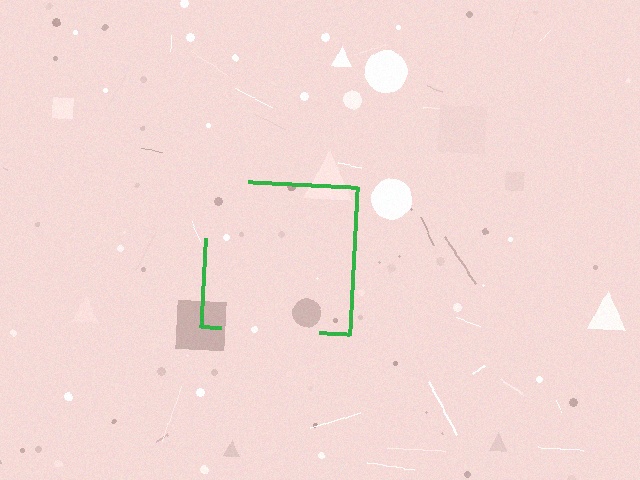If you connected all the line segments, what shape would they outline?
They would outline a square.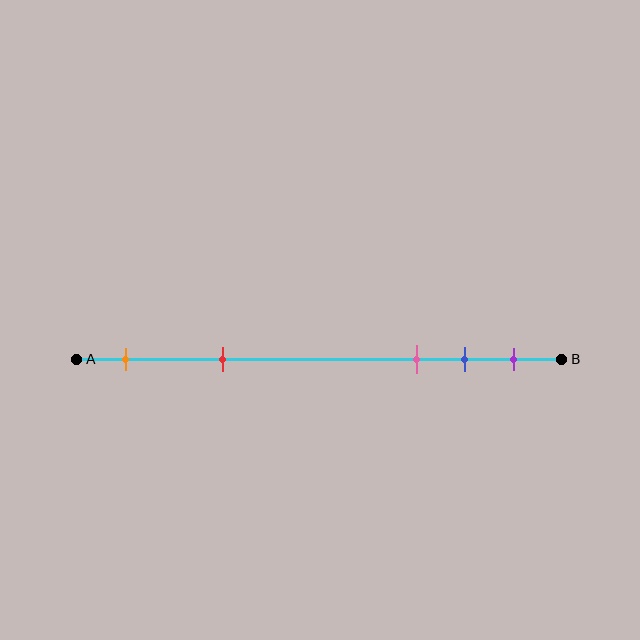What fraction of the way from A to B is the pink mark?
The pink mark is approximately 70% (0.7) of the way from A to B.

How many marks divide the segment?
There are 5 marks dividing the segment.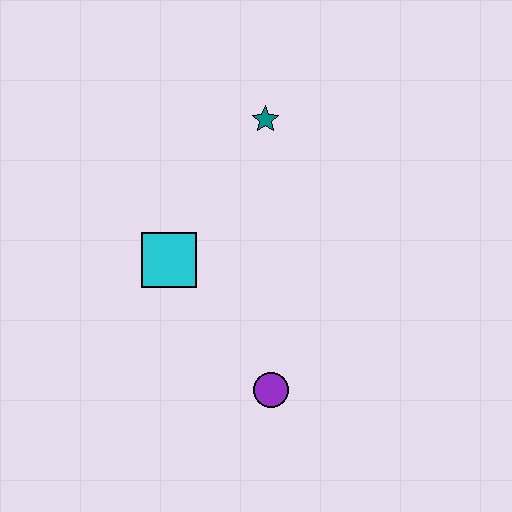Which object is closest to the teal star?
The cyan square is closest to the teal star.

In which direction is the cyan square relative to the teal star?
The cyan square is below the teal star.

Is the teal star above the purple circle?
Yes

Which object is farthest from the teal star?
The purple circle is farthest from the teal star.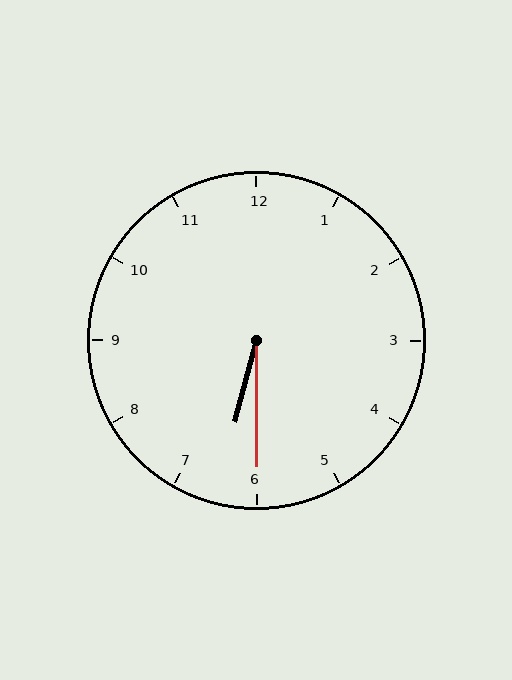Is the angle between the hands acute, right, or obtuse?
It is acute.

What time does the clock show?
6:30.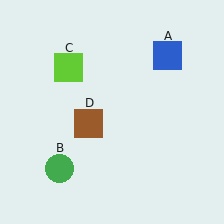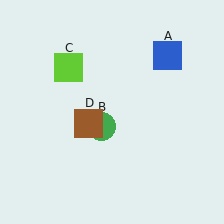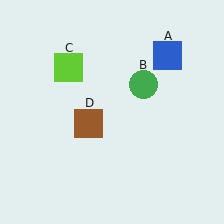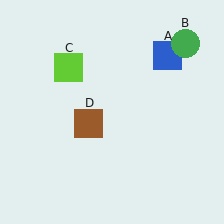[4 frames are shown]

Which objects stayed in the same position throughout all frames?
Blue square (object A) and lime square (object C) and brown square (object D) remained stationary.